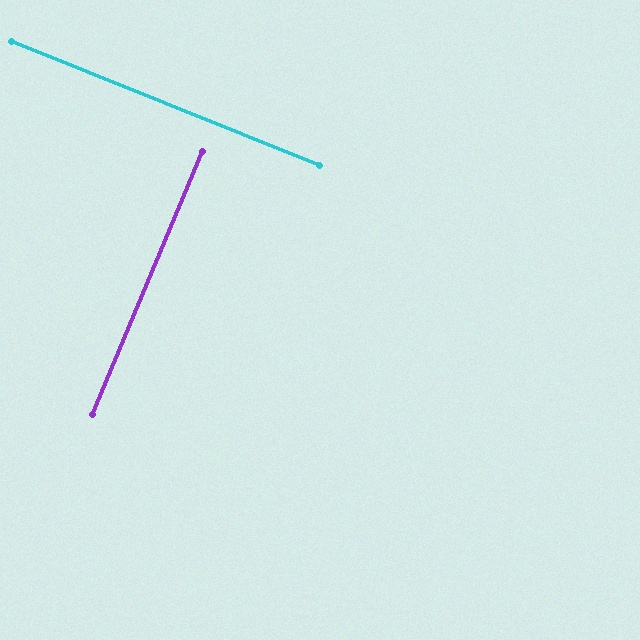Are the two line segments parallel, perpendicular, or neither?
Perpendicular — they meet at approximately 89°.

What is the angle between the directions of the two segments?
Approximately 89 degrees.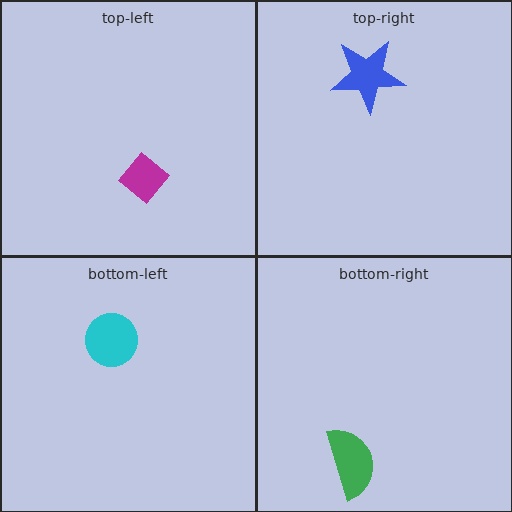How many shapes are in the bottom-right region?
1.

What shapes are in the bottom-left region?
The cyan circle.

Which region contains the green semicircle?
The bottom-right region.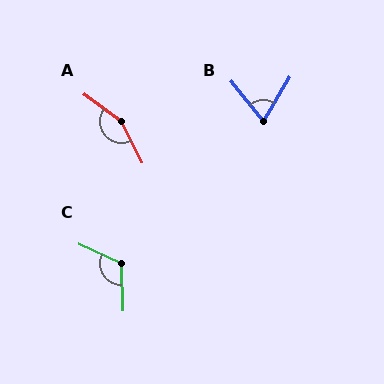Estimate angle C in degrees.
Approximately 116 degrees.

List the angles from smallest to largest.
B (70°), C (116°), A (152°).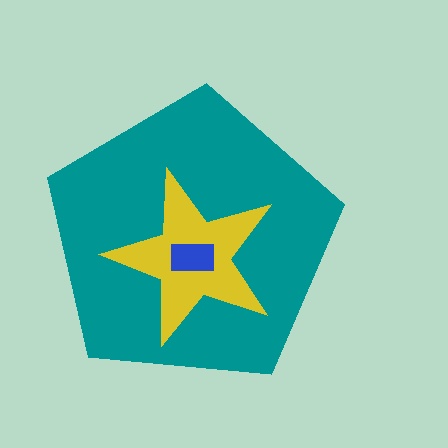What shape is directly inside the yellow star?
The blue rectangle.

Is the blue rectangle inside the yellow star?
Yes.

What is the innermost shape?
The blue rectangle.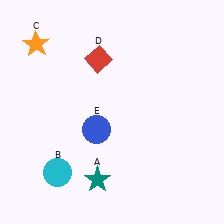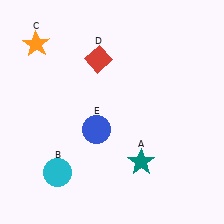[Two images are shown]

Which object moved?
The teal star (A) moved right.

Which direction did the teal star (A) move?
The teal star (A) moved right.